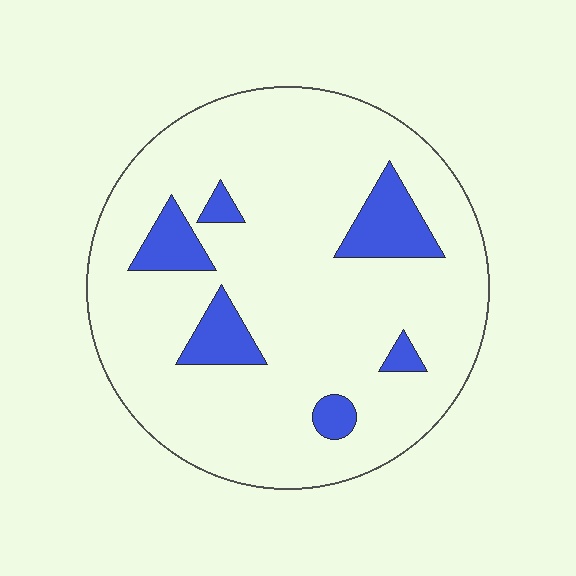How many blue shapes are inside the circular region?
6.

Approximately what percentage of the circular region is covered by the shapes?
Approximately 15%.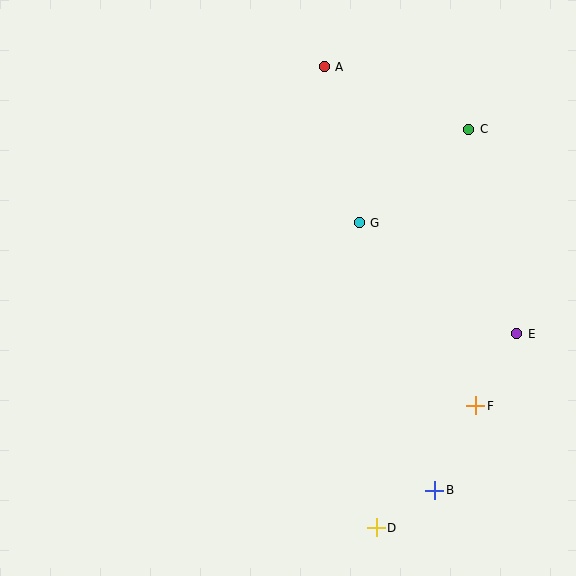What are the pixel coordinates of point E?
Point E is at (517, 334).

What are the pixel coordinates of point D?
Point D is at (376, 528).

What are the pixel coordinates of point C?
Point C is at (469, 129).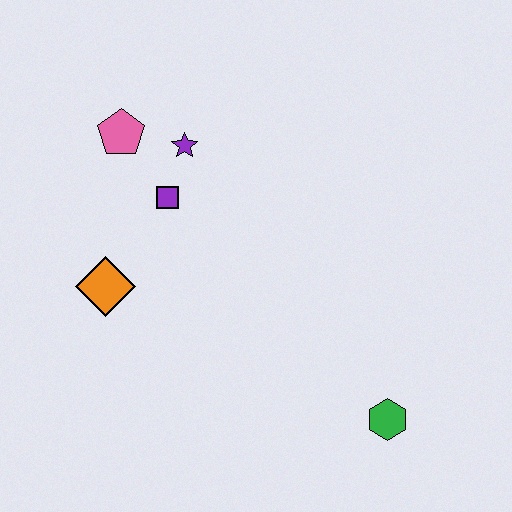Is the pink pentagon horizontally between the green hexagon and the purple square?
No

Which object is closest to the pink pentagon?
The purple star is closest to the pink pentagon.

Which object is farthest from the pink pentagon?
The green hexagon is farthest from the pink pentagon.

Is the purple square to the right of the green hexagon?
No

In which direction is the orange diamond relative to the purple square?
The orange diamond is below the purple square.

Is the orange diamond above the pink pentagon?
No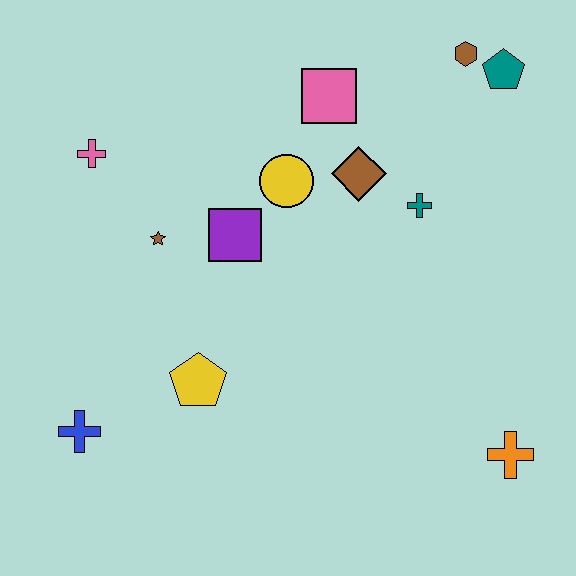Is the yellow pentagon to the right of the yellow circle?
No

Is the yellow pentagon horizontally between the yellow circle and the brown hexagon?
No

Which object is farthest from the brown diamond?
The blue cross is farthest from the brown diamond.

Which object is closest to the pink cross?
The brown star is closest to the pink cross.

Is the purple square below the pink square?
Yes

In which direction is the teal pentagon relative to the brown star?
The teal pentagon is to the right of the brown star.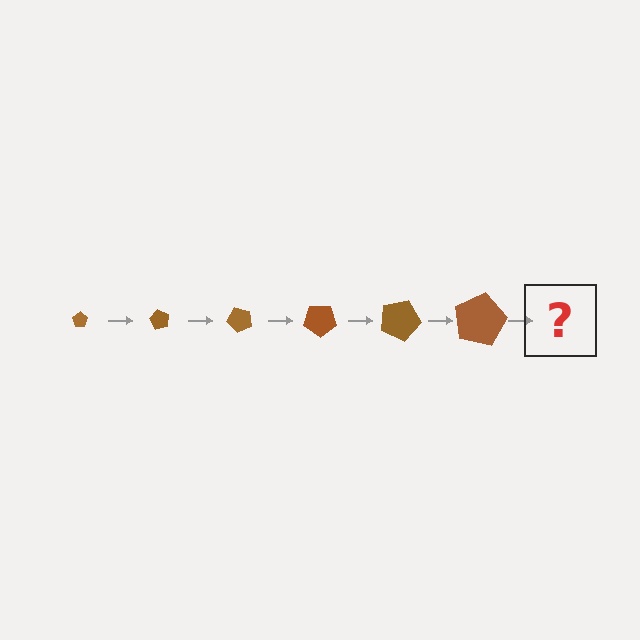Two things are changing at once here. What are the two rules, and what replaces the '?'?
The two rules are that the pentagon grows larger each step and it rotates 60 degrees each step. The '?' should be a pentagon, larger than the previous one and rotated 360 degrees from the start.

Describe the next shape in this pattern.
It should be a pentagon, larger than the previous one and rotated 360 degrees from the start.